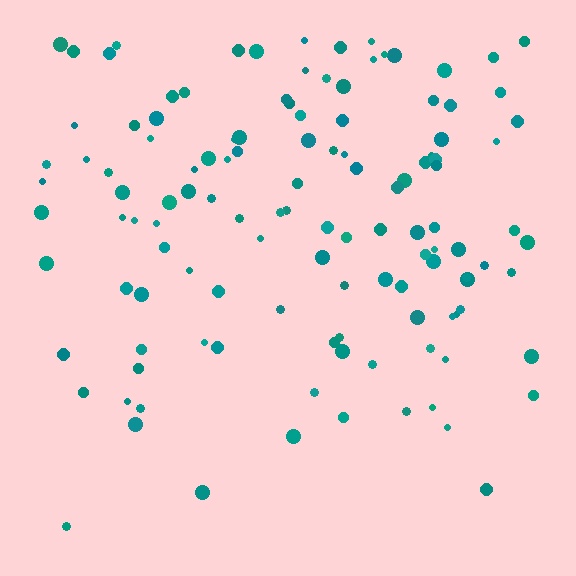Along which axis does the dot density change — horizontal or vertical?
Vertical.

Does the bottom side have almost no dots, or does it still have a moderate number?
Still a moderate number, just noticeably fewer than the top.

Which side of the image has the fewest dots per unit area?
The bottom.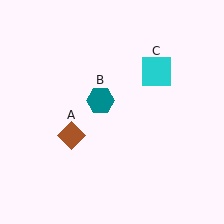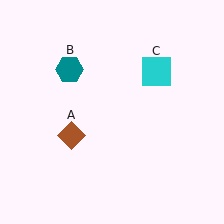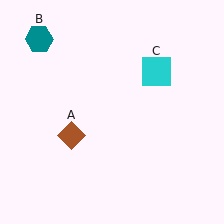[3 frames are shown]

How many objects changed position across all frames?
1 object changed position: teal hexagon (object B).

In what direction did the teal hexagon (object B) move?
The teal hexagon (object B) moved up and to the left.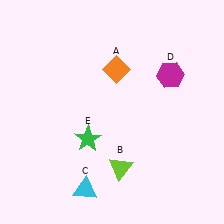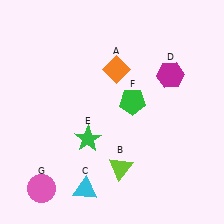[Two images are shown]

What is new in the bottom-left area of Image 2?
A pink circle (G) was added in the bottom-left area of Image 2.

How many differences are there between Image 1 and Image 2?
There are 2 differences between the two images.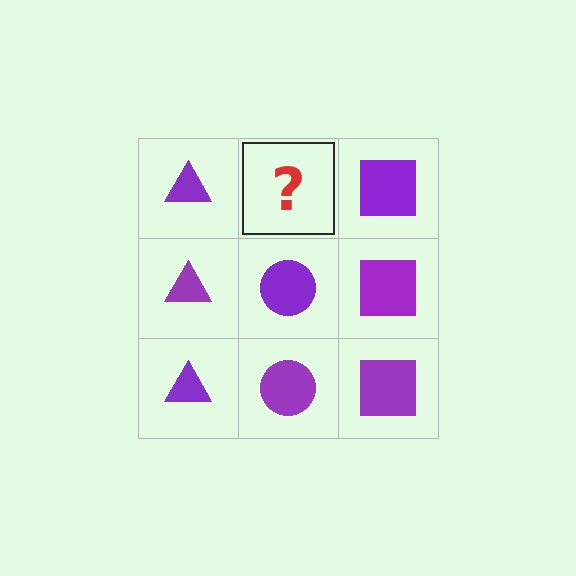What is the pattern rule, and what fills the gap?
The rule is that each column has a consistent shape. The gap should be filled with a purple circle.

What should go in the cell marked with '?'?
The missing cell should contain a purple circle.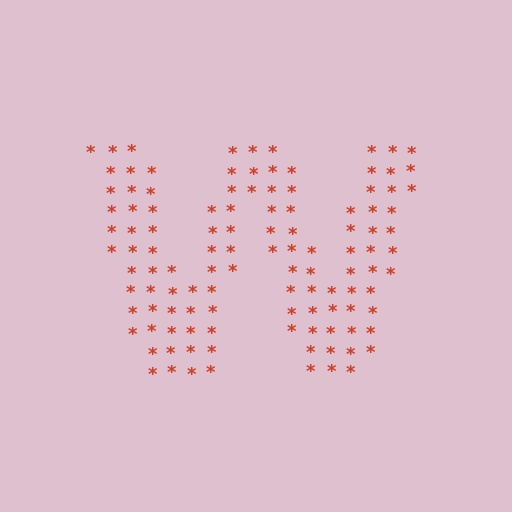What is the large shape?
The large shape is the letter W.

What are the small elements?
The small elements are asterisks.